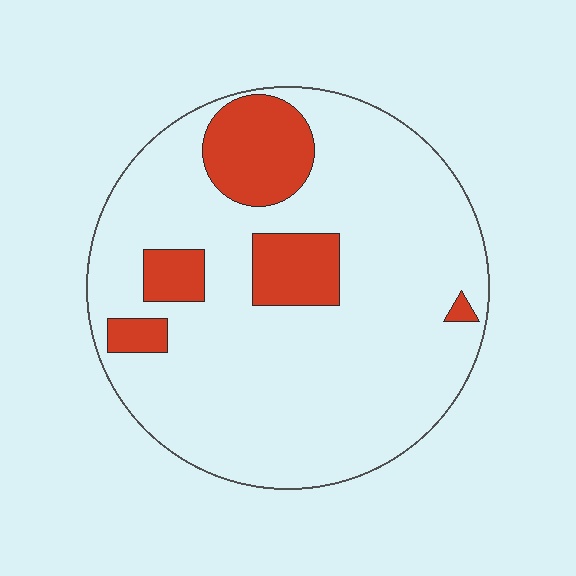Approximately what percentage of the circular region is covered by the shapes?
Approximately 20%.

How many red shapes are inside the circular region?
5.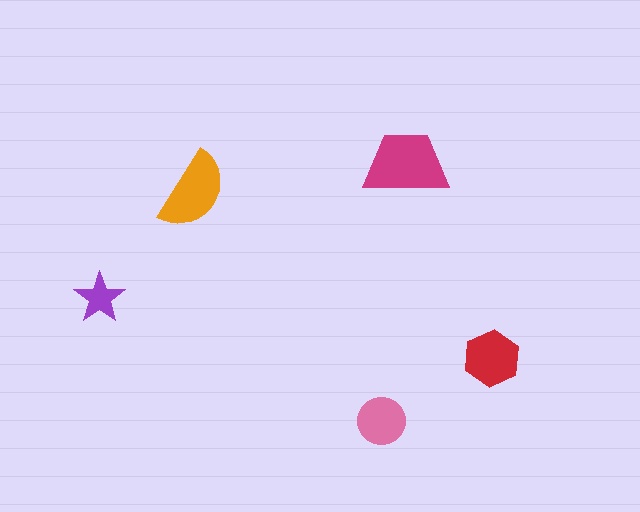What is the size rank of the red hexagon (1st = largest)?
3rd.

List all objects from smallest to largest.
The purple star, the pink circle, the red hexagon, the orange semicircle, the magenta trapezoid.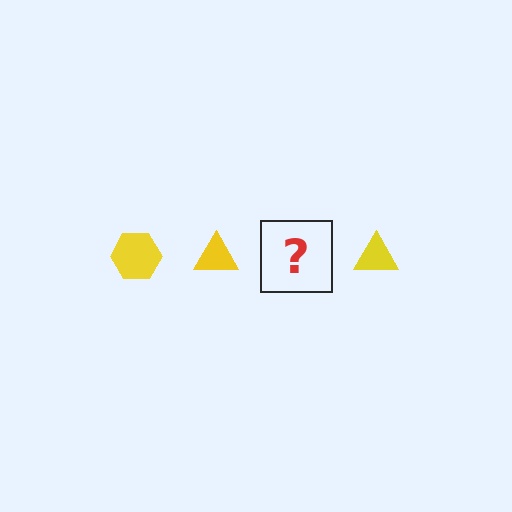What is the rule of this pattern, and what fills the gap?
The rule is that the pattern cycles through hexagon, triangle shapes in yellow. The gap should be filled with a yellow hexagon.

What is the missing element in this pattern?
The missing element is a yellow hexagon.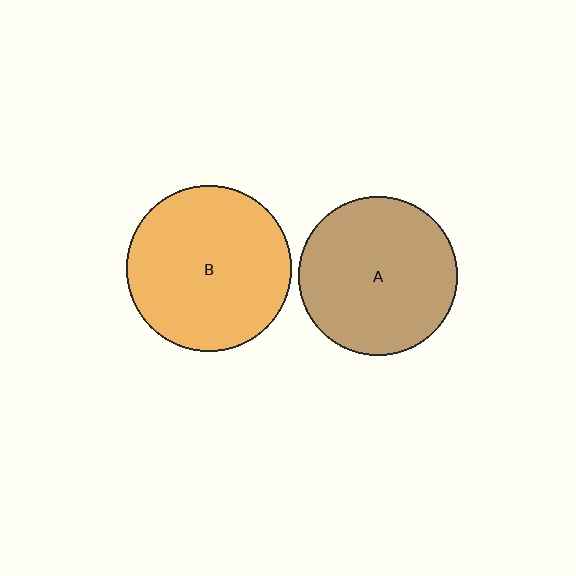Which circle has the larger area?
Circle B (orange).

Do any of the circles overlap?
No, none of the circles overlap.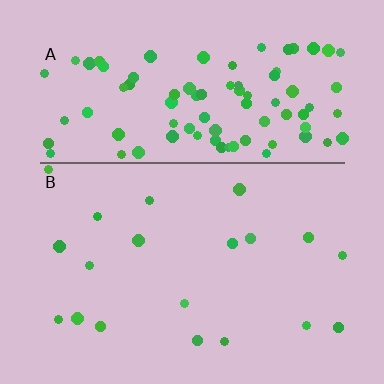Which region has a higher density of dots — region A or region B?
A (the top).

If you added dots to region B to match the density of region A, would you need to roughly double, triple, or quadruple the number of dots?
Approximately quadruple.